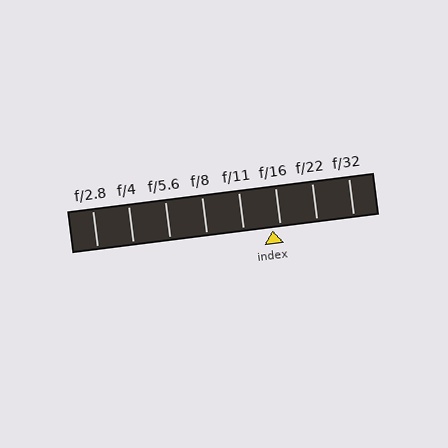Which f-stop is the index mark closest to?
The index mark is closest to f/16.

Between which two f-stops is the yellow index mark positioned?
The index mark is between f/11 and f/16.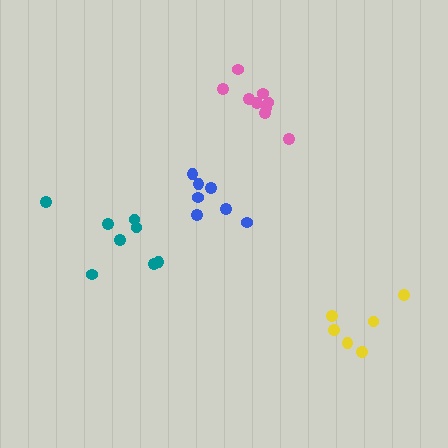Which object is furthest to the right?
The yellow cluster is rightmost.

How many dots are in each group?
Group 1: 7 dots, Group 2: 8 dots, Group 3: 6 dots, Group 4: 10 dots (31 total).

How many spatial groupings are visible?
There are 4 spatial groupings.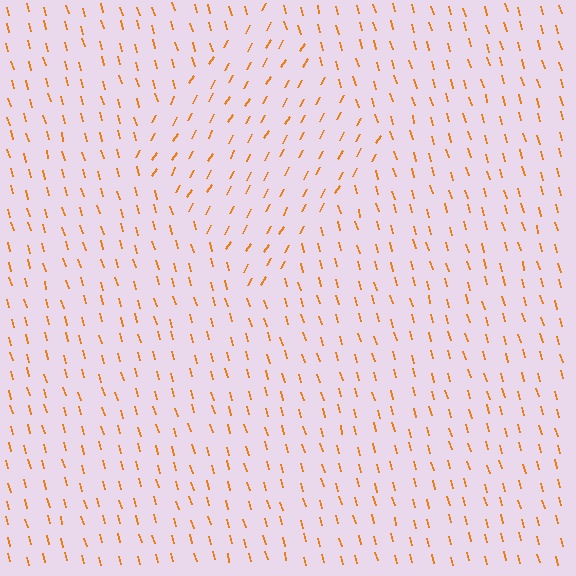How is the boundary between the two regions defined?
The boundary is defined purely by a change in line orientation (approximately 45 degrees difference). All lines are the same color and thickness.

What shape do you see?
I see a diamond.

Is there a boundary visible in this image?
Yes, there is a texture boundary formed by a change in line orientation.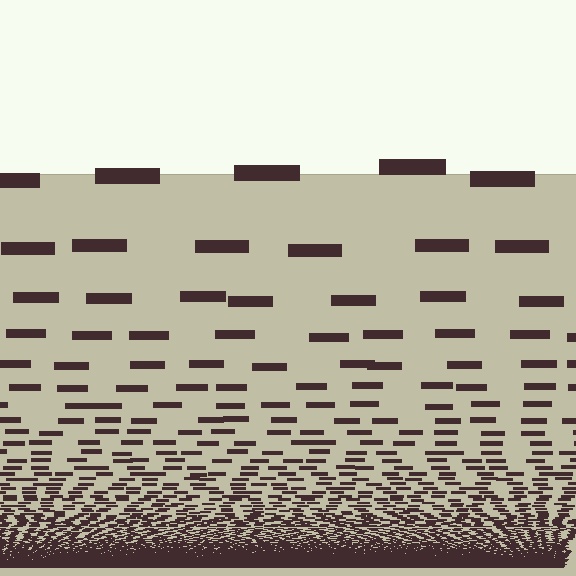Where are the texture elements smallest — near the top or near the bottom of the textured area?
Near the bottom.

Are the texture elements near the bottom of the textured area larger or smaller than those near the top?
Smaller. The gradient is inverted — elements near the bottom are smaller and denser.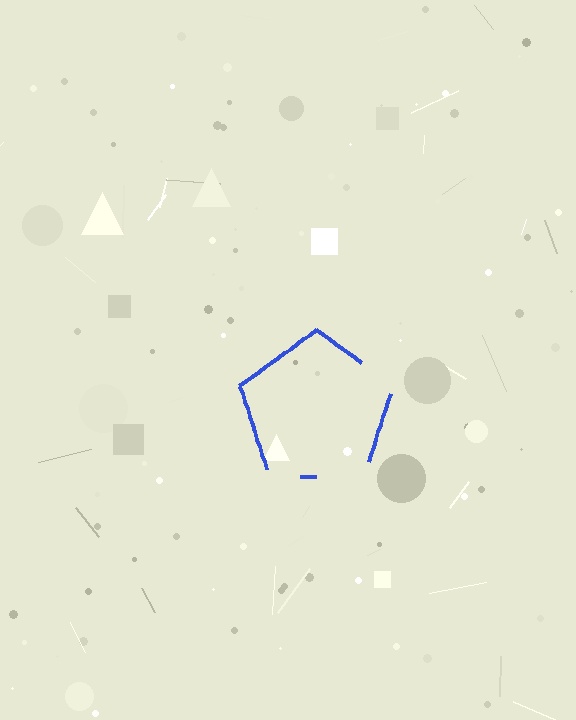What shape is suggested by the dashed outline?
The dashed outline suggests a pentagon.